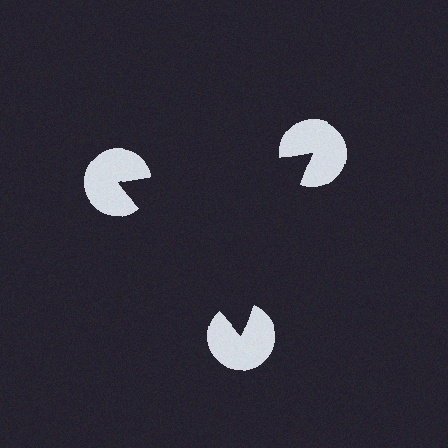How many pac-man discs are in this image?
There are 3 — one at each vertex of the illusory triangle.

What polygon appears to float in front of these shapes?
An illusory triangle — its edges are inferred from the aligned wedge cuts in the pac-man discs, not physically drawn.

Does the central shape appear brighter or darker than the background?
It typically appears slightly darker than the background, even though no actual brightness change is drawn.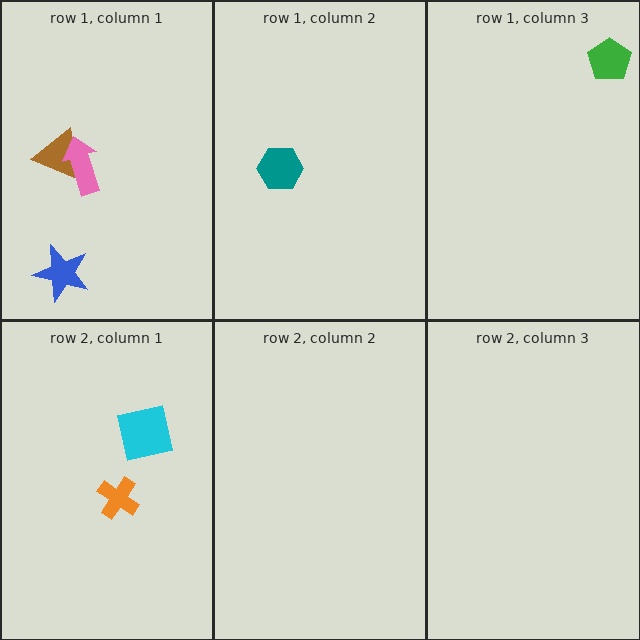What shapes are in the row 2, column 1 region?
The orange cross, the cyan square.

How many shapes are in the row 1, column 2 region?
1.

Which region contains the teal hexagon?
The row 1, column 2 region.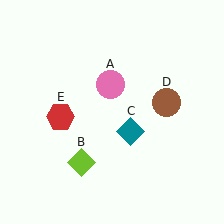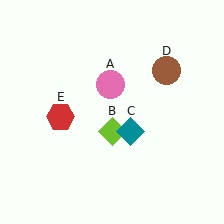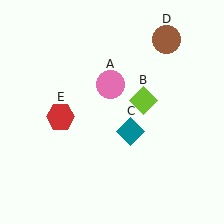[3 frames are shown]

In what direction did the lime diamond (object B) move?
The lime diamond (object B) moved up and to the right.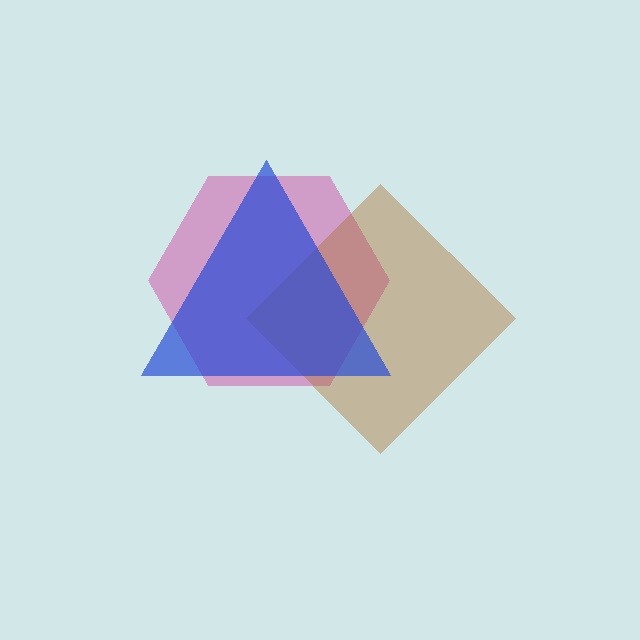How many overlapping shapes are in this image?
There are 3 overlapping shapes in the image.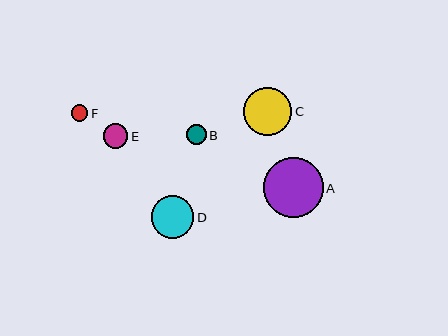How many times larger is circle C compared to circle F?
Circle C is approximately 2.9 times the size of circle F.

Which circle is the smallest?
Circle F is the smallest with a size of approximately 17 pixels.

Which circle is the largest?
Circle A is the largest with a size of approximately 60 pixels.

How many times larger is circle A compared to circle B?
Circle A is approximately 3.1 times the size of circle B.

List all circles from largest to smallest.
From largest to smallest: A, C, D, E, B, F.